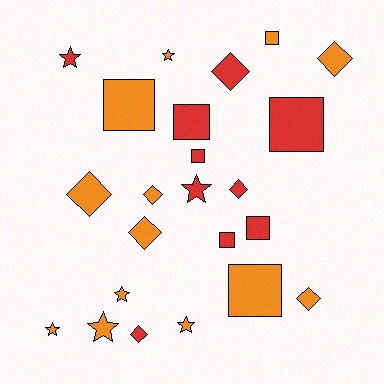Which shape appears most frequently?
Square, with 8 objects.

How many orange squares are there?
There are 3 orange squares.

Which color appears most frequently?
Orange, with 13 objects.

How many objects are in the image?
There are 23 objects.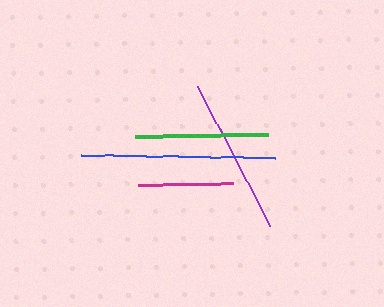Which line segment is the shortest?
The magenta line is the shortest at approximately 95 pixels.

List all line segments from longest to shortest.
From longest to shortest: blue, purple, green, magenta.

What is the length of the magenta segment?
The magenta segment is approximately 95 pixels long.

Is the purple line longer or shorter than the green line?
The purple line is longer than the green line.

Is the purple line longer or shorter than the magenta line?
The purple line is longer than the magenta line.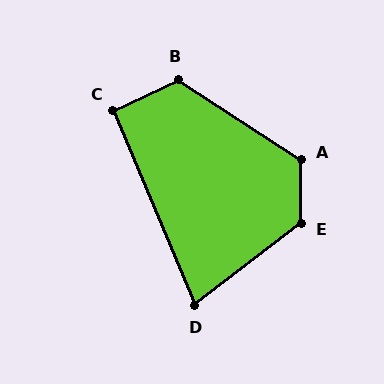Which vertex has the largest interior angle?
E, at approximately 127 degrees.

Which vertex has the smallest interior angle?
D, at approximately 75 degrees.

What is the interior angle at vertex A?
Approximately 123 degrees (obtuse).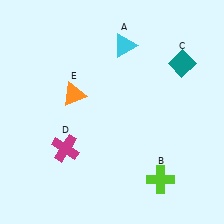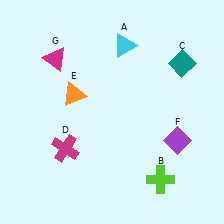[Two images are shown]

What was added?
A purple diamond (F), a magenta triangle (G) were added in Image 2.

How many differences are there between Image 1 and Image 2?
There are 2 differences between the two images.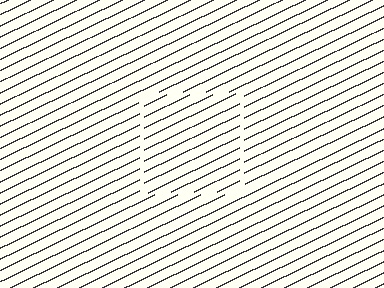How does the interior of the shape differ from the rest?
The interior of the shape contains the same grating, shifted by half a period — the contour is defined by the phase discontinuity where line-ends from the inner and outer gratings abut.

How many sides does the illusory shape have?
4 sides — the line-ends trace a square.